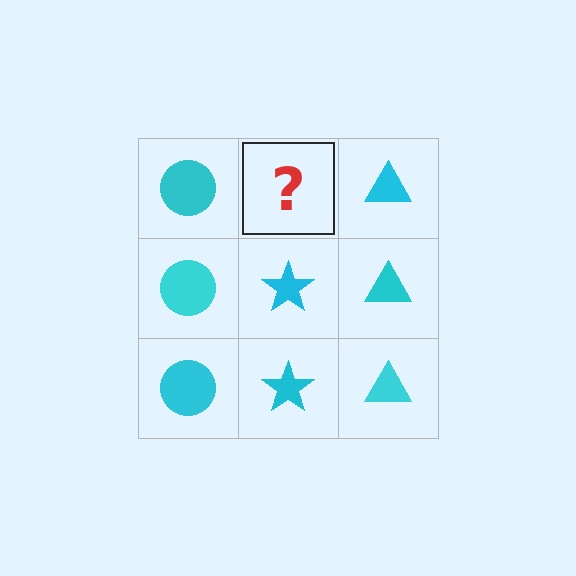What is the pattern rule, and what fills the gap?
The rule is that each column has a consistent shape. The gap should be filled with a cyan star.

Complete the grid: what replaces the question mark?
The question mark should be replaced with a cyan star.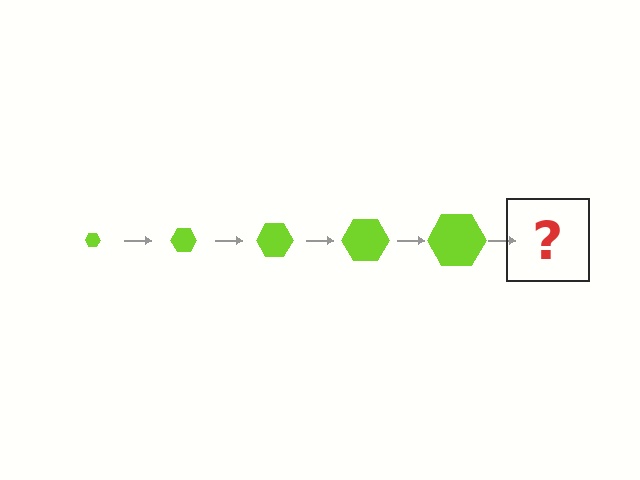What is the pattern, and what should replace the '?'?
The pattern is that the hexagon gets progressively larger each step. The '?' should be a lime hexagon, larger than the previous one.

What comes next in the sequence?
The next element should be a lime hexagon, larger than the previous one.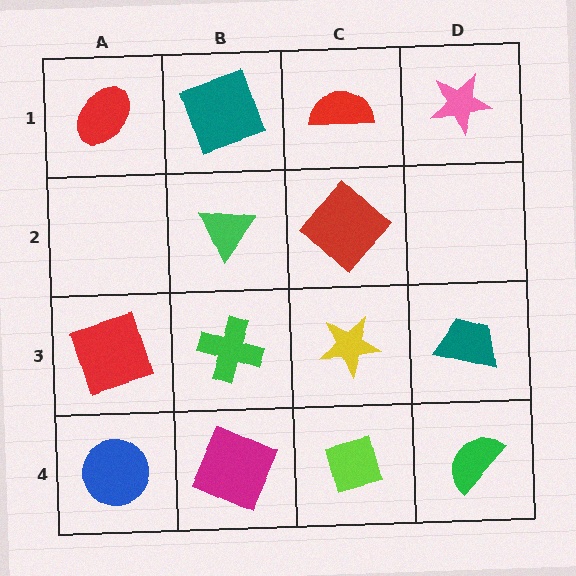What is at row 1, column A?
A red ellipse.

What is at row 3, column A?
A red square.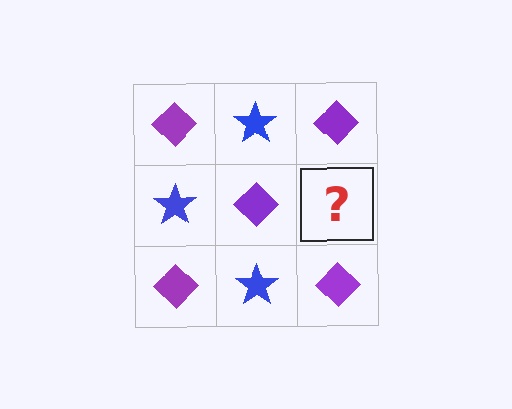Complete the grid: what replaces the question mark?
The question mark should be replaced with a blue star.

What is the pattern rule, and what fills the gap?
The rule is that it alternates purple diamond and blue star in a checkerboard pattern. The gap should be filled with a blue star.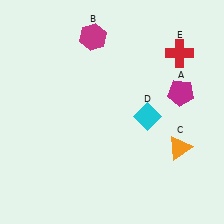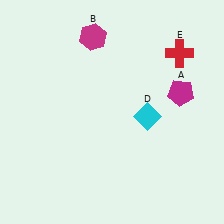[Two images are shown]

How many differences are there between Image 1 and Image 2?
There is 1 difference between the two images.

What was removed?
The orange triangle (C) was removed in Image 2.